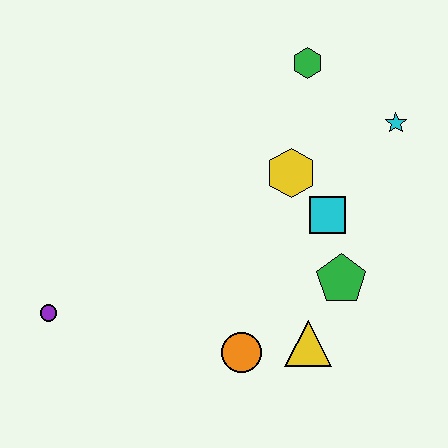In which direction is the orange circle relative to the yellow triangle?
The orange circle is to the left of the yellow triangle.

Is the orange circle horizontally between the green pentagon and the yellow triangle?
No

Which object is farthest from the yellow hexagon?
The purple circle is farthest from the yellow hexagon.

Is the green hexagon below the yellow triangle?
No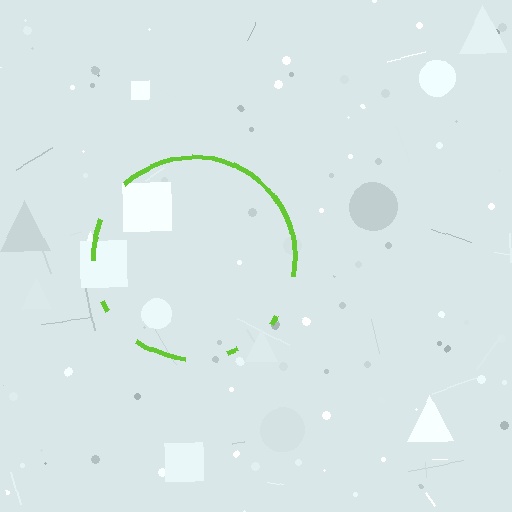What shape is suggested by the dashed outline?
The dashed outline suggests a circle.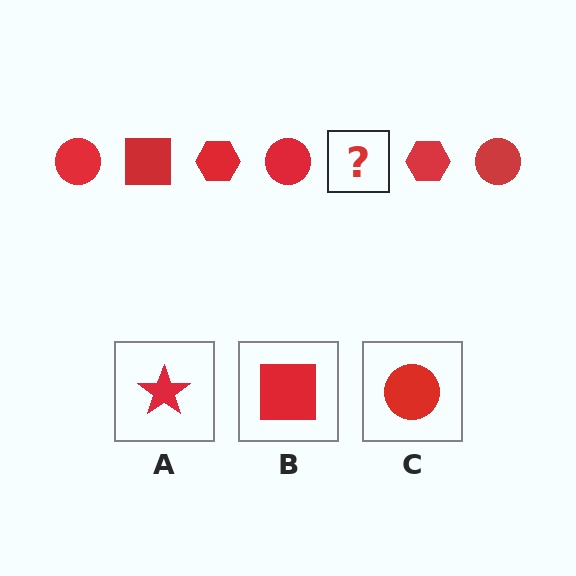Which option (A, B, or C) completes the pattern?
B.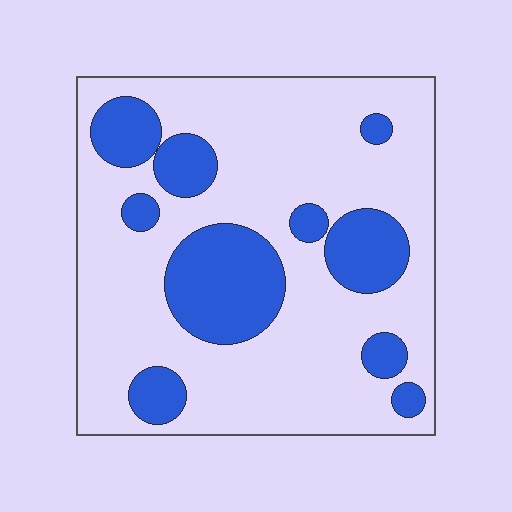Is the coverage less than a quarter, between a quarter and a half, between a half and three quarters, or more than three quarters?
Between a quarter and a half.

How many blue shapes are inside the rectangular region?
10.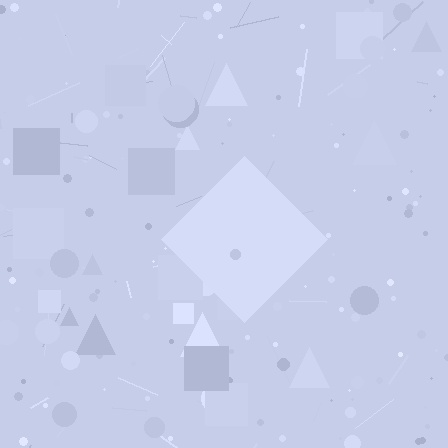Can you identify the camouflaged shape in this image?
The camouflaged shape is a diamond.